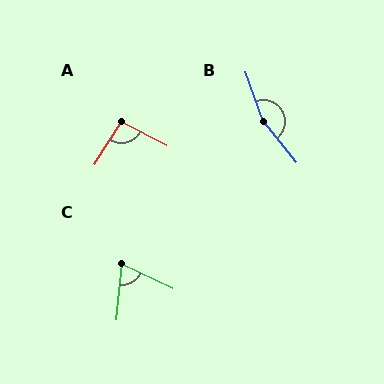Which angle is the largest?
B, at approximately 161 degrees.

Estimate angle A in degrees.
Approximately 96 degrees.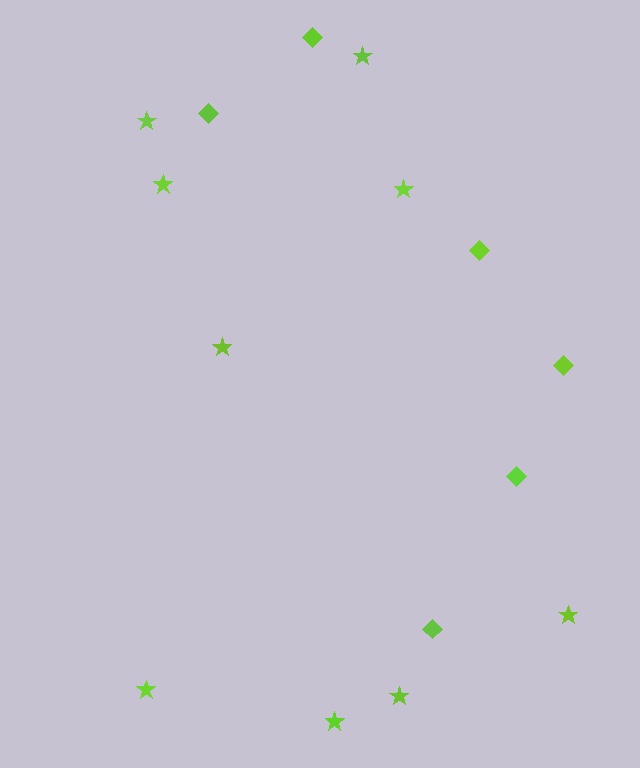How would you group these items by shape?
There are 2 groups: one group of diamonds (6) and one group of stars (9).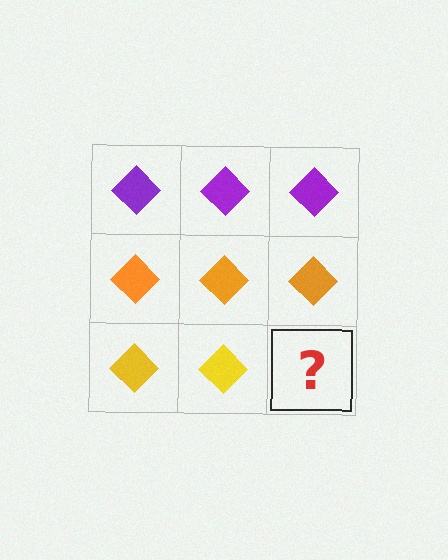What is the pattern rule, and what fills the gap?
The rule is that each row has a consistent color. The gap should be filled with a yellow diamond.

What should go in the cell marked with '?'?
The missing cell should contain a yellow diamond.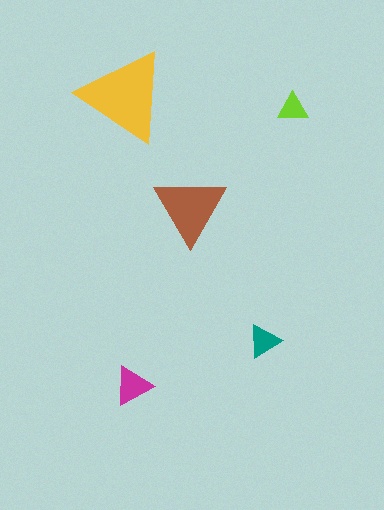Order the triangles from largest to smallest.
the yellow one, the brown one, the magenta one, the teal one, the lime one.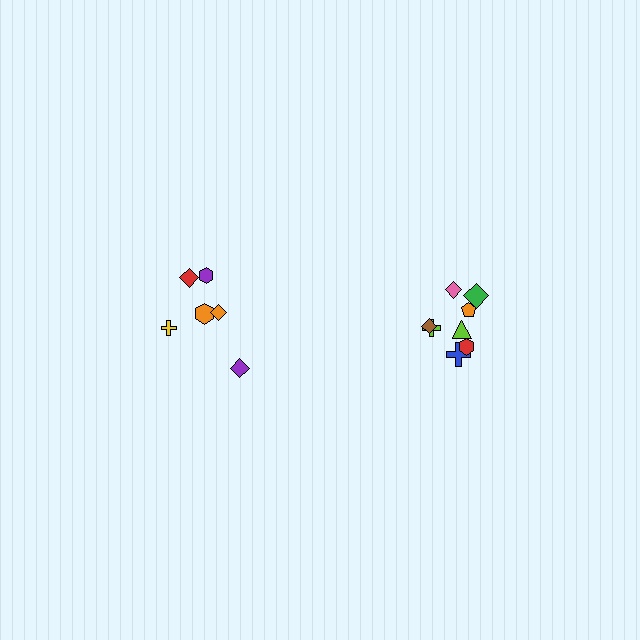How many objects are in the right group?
There are 8 objects.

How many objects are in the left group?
There are 6 objects.